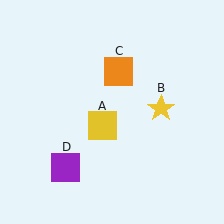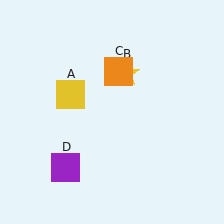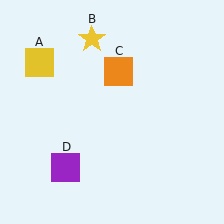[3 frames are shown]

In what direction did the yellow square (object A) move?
The yellow square (object A) moved up and to the left.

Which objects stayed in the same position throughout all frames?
Orange square (object C) and purple square (object D) remained stationary.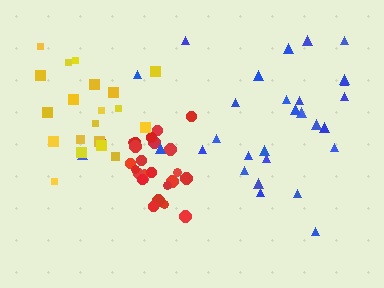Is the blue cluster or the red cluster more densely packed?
Red.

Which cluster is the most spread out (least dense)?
Blue.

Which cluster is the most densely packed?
Red.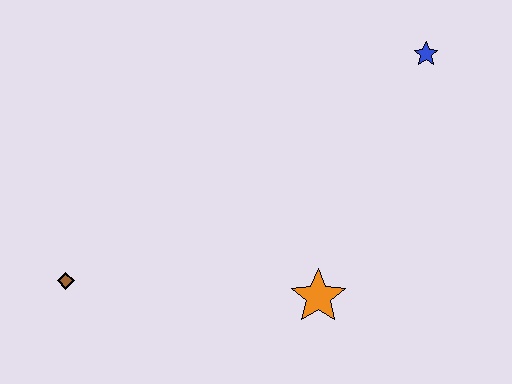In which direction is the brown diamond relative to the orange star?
The brown diamond is to the left of the orange star.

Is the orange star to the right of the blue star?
No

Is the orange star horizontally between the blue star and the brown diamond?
Yes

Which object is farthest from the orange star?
The blue star is farthest from the orange star.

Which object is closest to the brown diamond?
The orange star is closest to the brown diamond.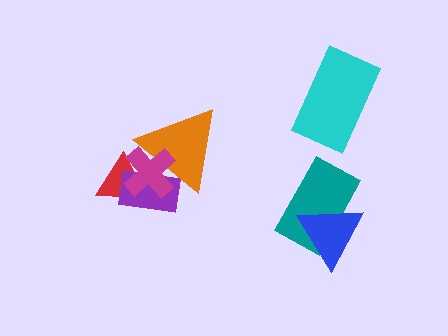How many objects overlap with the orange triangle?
3 objects overlap with the orange triangle.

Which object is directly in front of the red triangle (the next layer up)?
The purple rectangle is directly in front of the red triangle.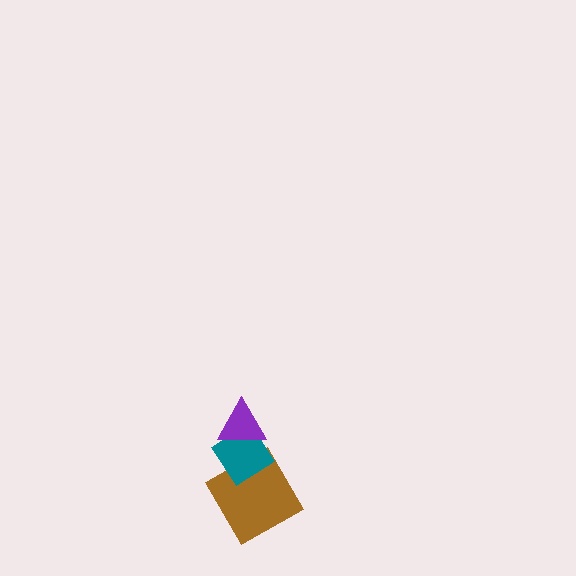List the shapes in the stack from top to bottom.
From top to bottom: the purple triangle, the teal diamond, the brown square.